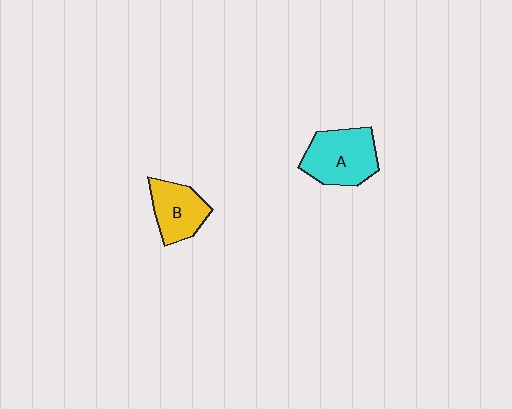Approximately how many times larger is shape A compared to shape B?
Approximately 1.3 times.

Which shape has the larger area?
Shape A (cyan).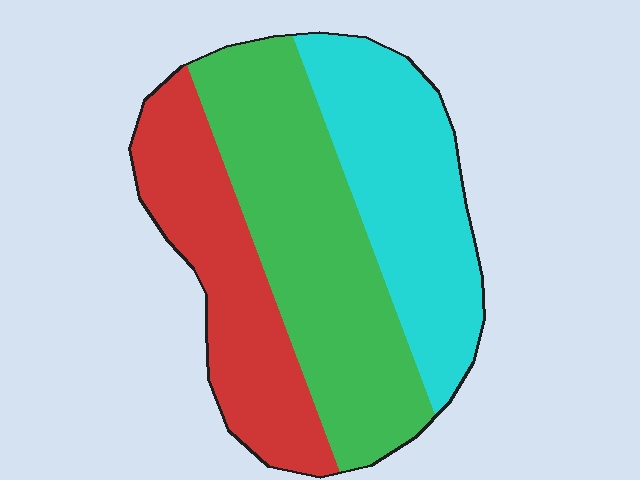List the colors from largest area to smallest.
From largest to smallest: green, cyan, red.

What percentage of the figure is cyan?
Cyan takes up between a sixth and a third of the figure.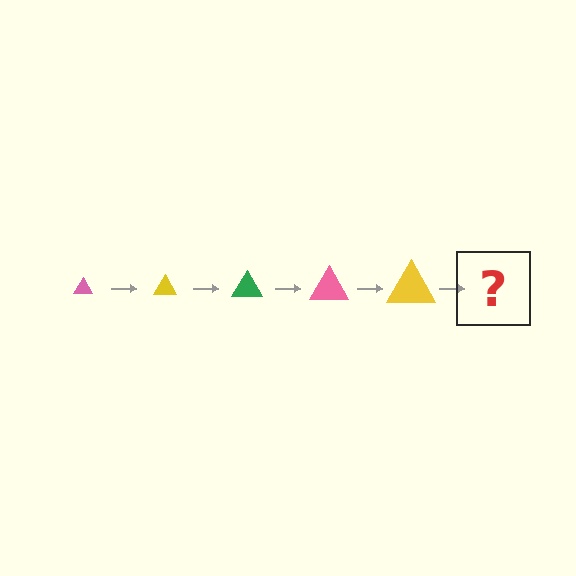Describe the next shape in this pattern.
It should be a green triangle, larger than the previous one.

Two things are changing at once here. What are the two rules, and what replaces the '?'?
The two rules are that the triangle grows larger each step and the color cycles through pink, yellow, and green. The '?' should be a green triangle, larger than the previous one.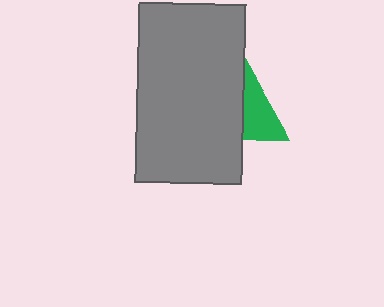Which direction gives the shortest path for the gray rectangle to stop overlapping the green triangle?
Moving left gives the shortest separation.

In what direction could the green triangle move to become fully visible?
The green triangle could move right. That would shift it out from behind the gray rectangle entirely.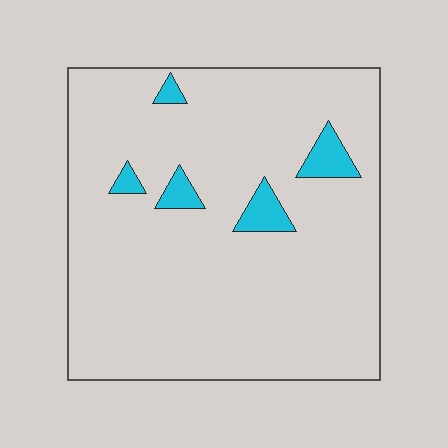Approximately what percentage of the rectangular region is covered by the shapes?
Approximately 5%.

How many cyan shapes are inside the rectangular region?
5.